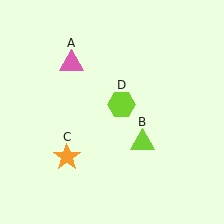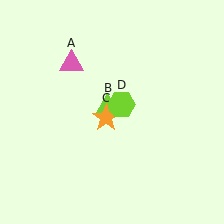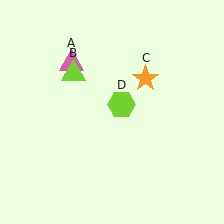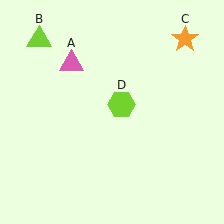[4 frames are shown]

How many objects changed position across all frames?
2 objects changed position: lime triangle (object B), orange star (object C).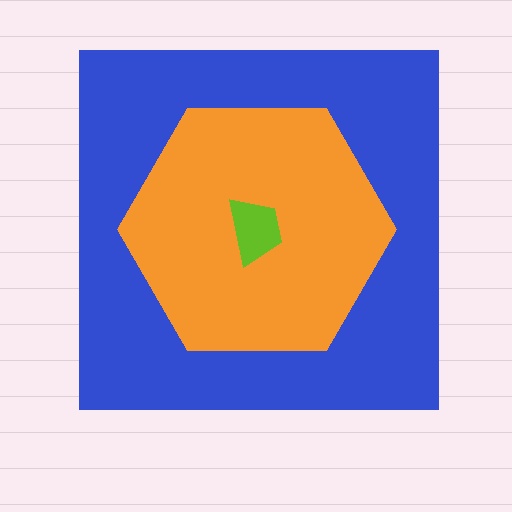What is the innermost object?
The lime trapezoid.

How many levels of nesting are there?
3.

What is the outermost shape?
The blue square.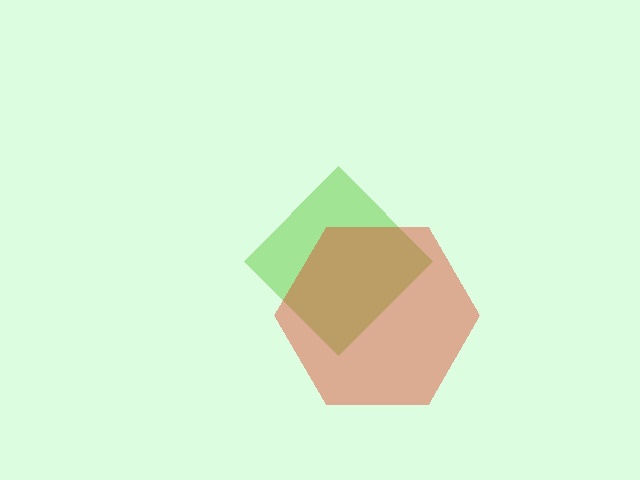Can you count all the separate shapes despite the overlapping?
Yes, there are 2 separate shapes.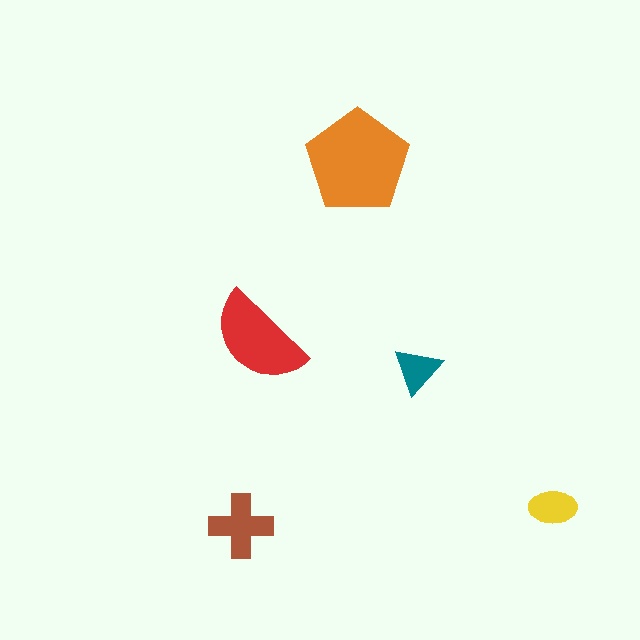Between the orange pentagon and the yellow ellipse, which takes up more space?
The orange pentagon.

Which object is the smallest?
The teal triangle.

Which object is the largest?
The orange pentagon.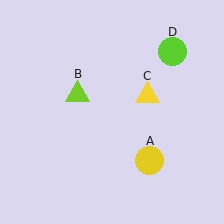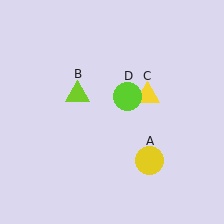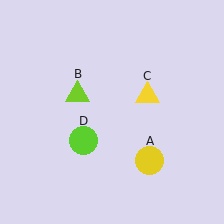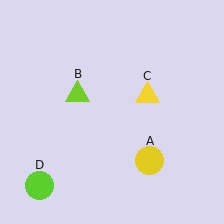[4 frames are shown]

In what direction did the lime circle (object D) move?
The lime circle (object D) moved down and to the left.